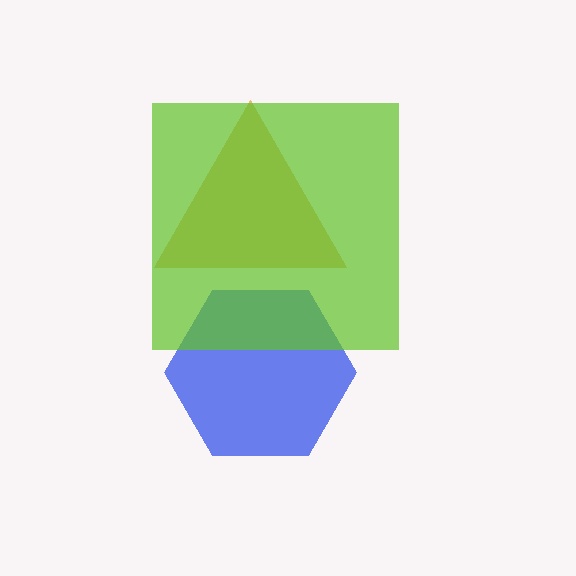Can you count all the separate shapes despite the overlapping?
Yes, there are 3 separate shapes.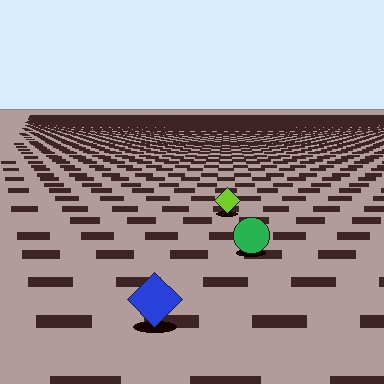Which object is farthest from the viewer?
The lime diamond is farthest from the viewer. It appears smaller and the ground texture around it is denser.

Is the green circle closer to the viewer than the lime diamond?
Yes. The green circle is closer — you can tell from the texture gradient: the ground texture is coarser near it.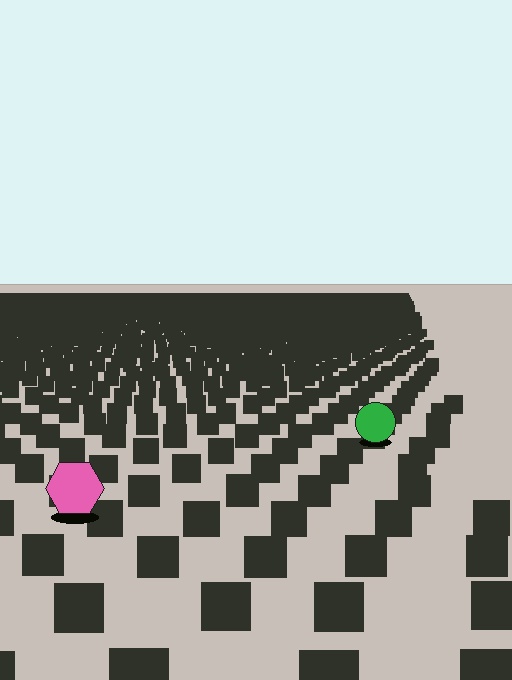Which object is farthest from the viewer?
The green circle is farthest from the viewer. It appears smaller and the ground texture around it is denser.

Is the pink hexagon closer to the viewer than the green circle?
Yes. The pink hexagon is closer — you can tell from the texture gradient: the ground texture is coarser near it.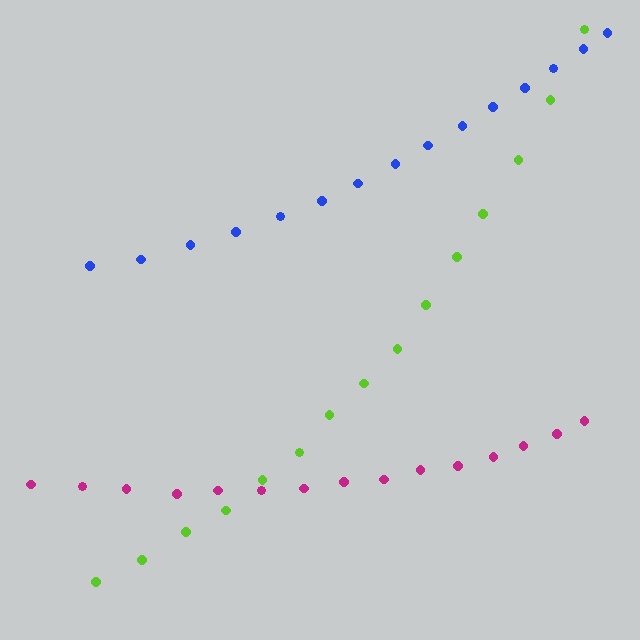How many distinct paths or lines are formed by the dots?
There are 3 distinct paths.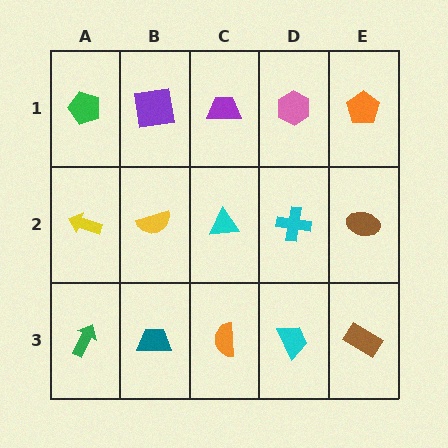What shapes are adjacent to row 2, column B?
A purple square (row 1, column B), a teal trapezoid (row 3, column B), a yellow arrow (row 2, column A), a cyan triangle (row 2, column C).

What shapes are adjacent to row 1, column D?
A cyan cross (row 2, column D), a purple trapezoid (row 1, column C), an orange pentagon (row 1, column E).